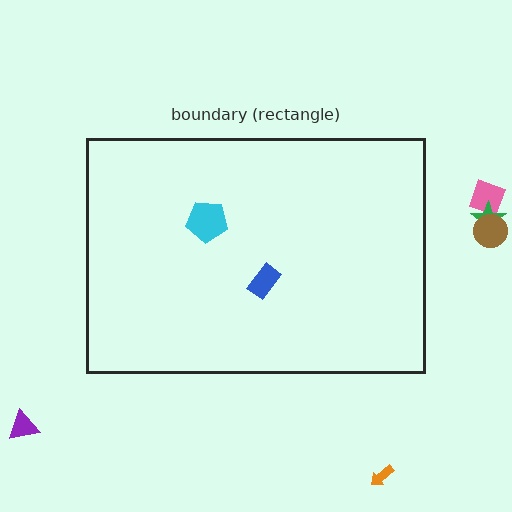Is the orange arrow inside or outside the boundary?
Outside.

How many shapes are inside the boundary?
2 inside, 5 outside.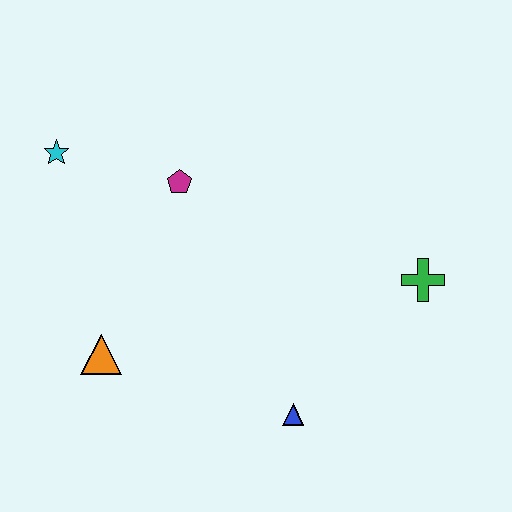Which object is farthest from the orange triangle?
The green cross is farthest from the orange triangle.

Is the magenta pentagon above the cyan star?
No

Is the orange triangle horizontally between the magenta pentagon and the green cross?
No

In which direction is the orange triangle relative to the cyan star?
The orange triangle is below the cyan star.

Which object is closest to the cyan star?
The magenta pentagon is closest to the cyan star.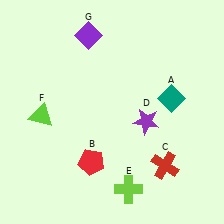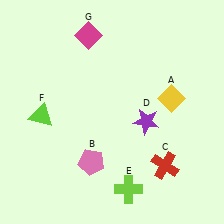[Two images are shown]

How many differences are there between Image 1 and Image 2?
There are 3 differences between the two images.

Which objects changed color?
A changed from teal to yellow. B changed from red to pink. G changed from purple to magenta.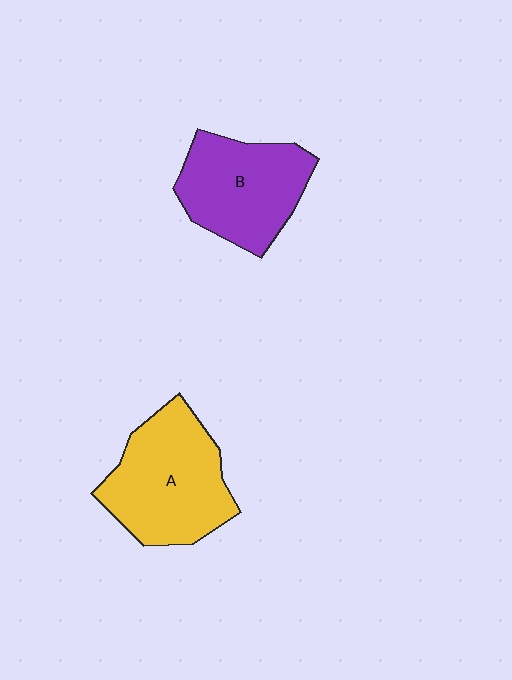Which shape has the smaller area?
Shape B (purple).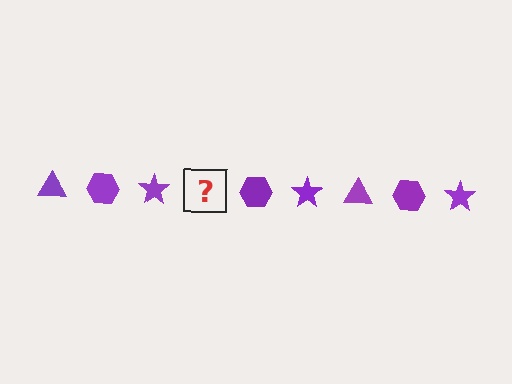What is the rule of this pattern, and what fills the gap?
The rule is that the pattern cycles through triangle, hexagon, star shapes in purple. The gap should be filled with a purple triangle.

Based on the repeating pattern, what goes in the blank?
The blank should be a purple triangle.